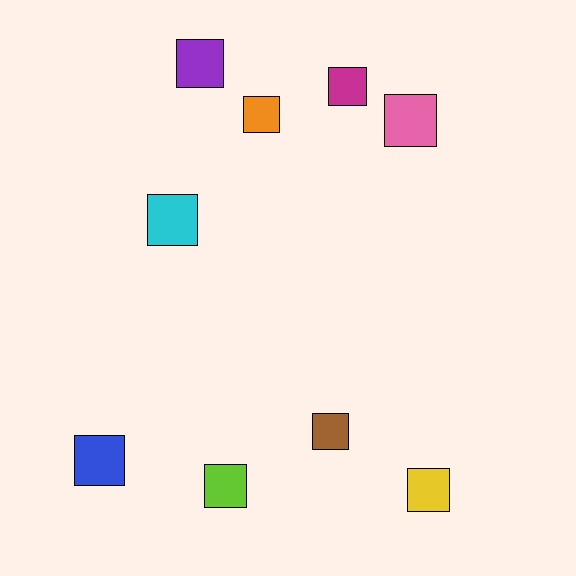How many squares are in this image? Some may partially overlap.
There are 9 squares.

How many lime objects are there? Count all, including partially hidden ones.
There is 1 lime object.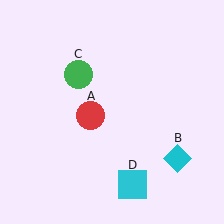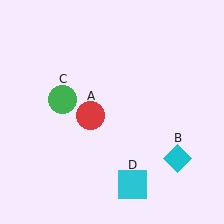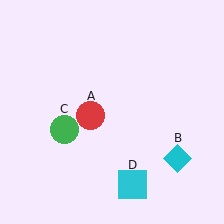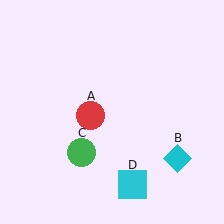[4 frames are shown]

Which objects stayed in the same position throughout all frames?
Red circle (object A) and cyan diamond (object B) and cyan square (object D) remained stationary.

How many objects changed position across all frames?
1 object changed position: green circle (object C).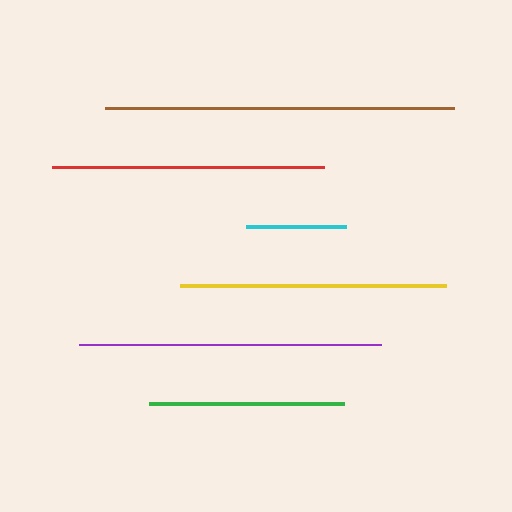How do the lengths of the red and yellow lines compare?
The red and yellow lines are approximately the same length.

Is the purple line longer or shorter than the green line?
The purple line is longer than the green line.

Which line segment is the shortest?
The cyan line is the shortest at approximately 101 pixels.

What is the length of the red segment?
The red segment is approximately 272 pixels long.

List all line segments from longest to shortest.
From longest to shortest: brown, purple, red, yellow, green, cyan.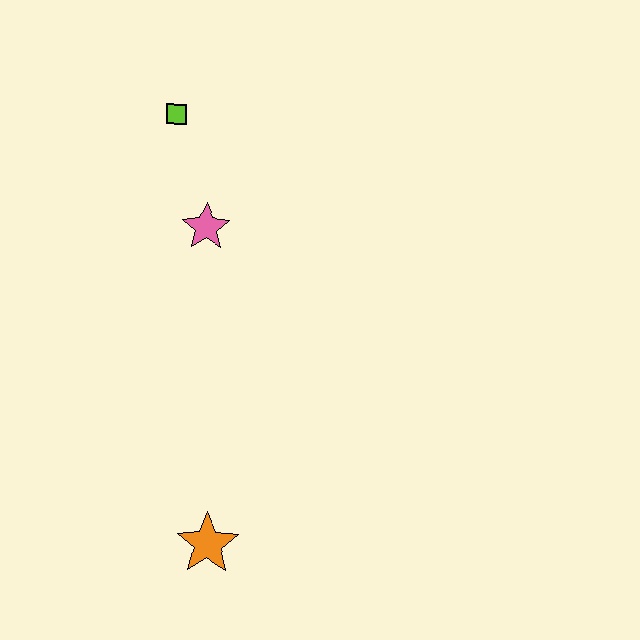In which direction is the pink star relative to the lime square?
The pink star is below the lime square.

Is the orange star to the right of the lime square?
Yes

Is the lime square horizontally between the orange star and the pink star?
No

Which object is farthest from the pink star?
The orange star is farthest from the pink star.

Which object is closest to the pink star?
The lime square is closest to the pink star.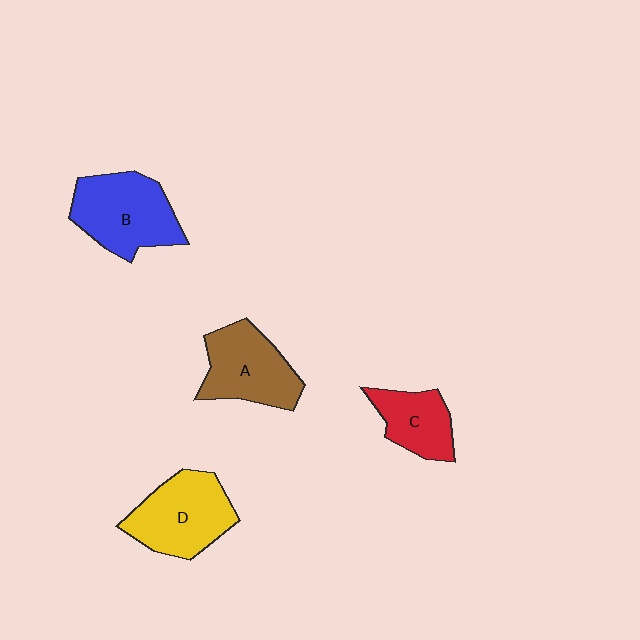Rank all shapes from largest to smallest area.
From largest to smallest: B (blue), D (yellow), A (brown), C (red).